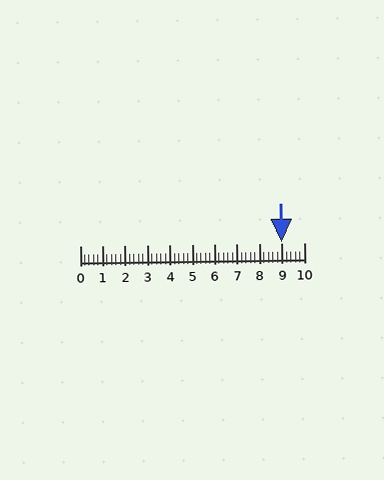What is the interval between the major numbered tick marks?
The major tick marks are spaced 1 units apart.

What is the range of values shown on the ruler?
The ruler shows values from 0 to 10.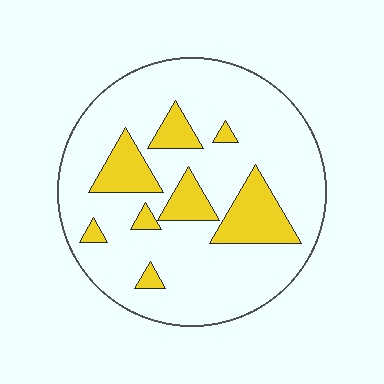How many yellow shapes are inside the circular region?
8.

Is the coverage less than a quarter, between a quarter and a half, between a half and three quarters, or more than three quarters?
Less than a quarter.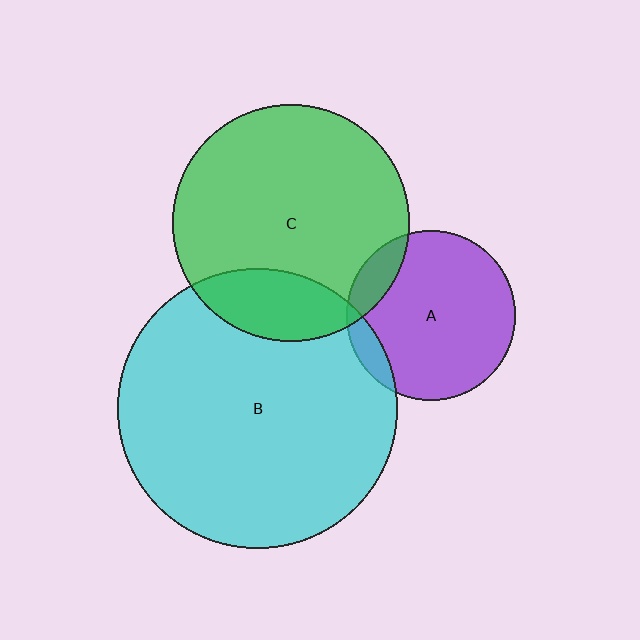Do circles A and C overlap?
Yes.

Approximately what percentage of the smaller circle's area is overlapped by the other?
Approximately 10%.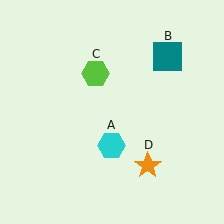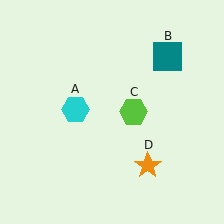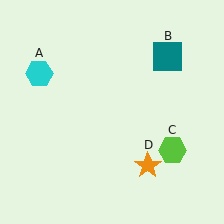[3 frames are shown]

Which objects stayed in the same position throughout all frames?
Teal square (object B) and orange star (object D) remained stationary.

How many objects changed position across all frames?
2 objects changed position: cyan hexagon (object A), lime hexagon (object C).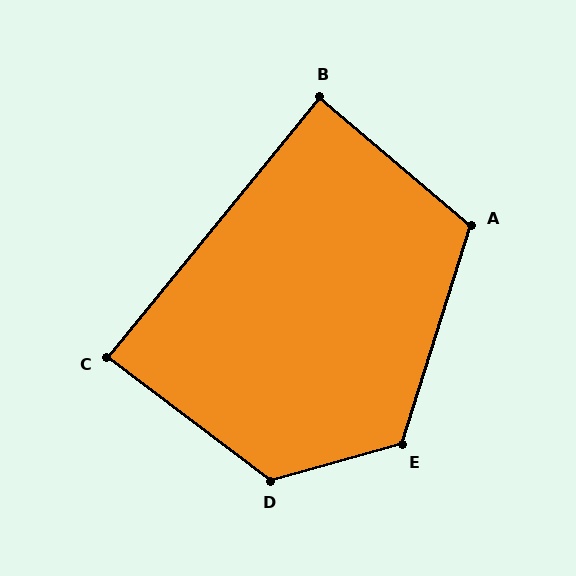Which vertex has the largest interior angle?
D, at approximately 127 degrees.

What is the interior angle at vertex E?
Approximately 123 degrees (obtuse).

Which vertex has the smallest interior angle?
C, at approximately 88 degrees.